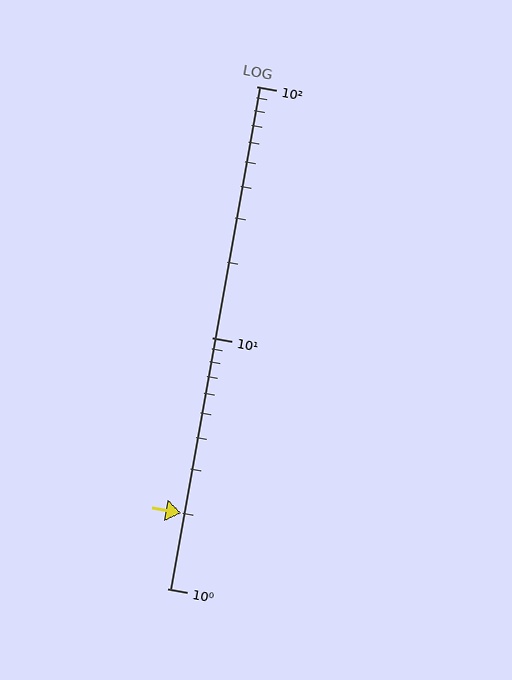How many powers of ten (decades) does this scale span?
The scale spans 2 decades, from 1 to 100.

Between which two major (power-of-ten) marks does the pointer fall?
The pointer is between 1 and 10.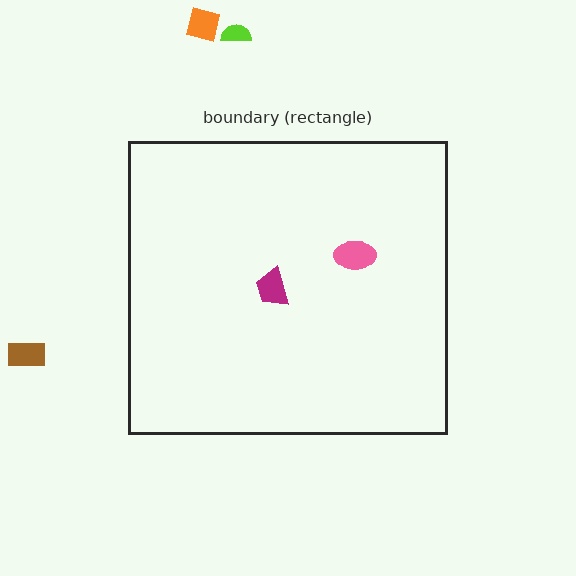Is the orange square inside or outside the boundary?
Outside.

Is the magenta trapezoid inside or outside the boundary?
Inside.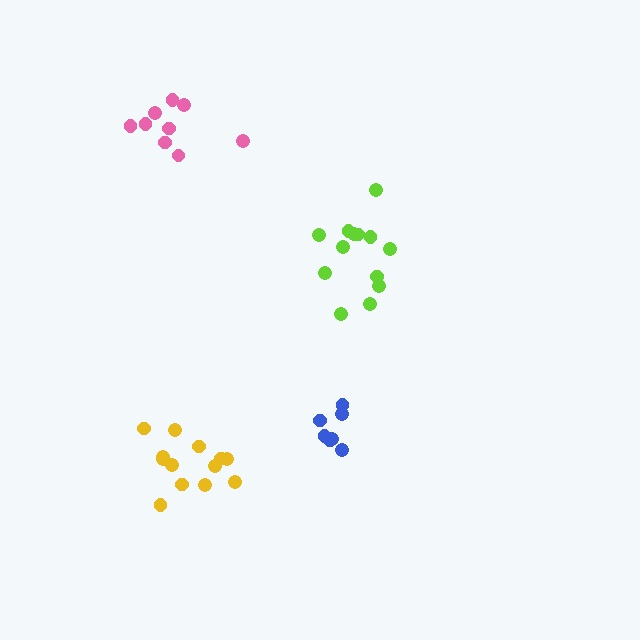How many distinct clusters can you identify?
There are 4 distinct clusters.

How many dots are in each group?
Group 1: 13 dots, Group 2: 7 dots, Group 3: 13 dots, Group 4: 9 dots (42 total).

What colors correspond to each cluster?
The clusters are colored: lime, blue, yellow, pink.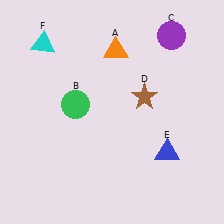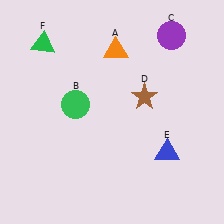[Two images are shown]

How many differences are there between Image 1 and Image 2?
There is 1 difference between the two images.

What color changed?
The triangle (F) changed from cyan in Image 1 to green in Image 2.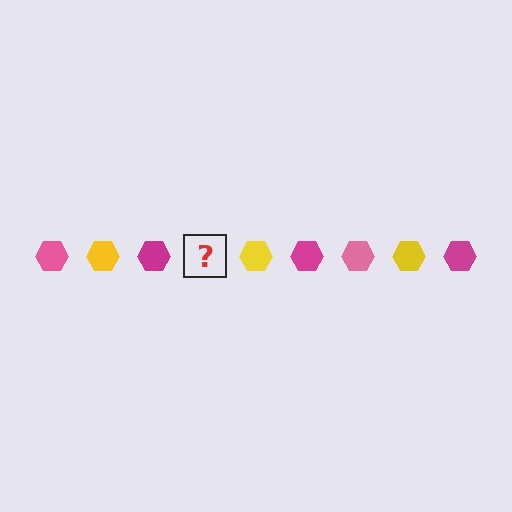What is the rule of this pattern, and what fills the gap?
The rule is that the pattern cycles through pink, yellow, magenta hexagons. The gap should be filled with a pink hexagon.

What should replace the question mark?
The question mark should be replaced with a pink hexagon.